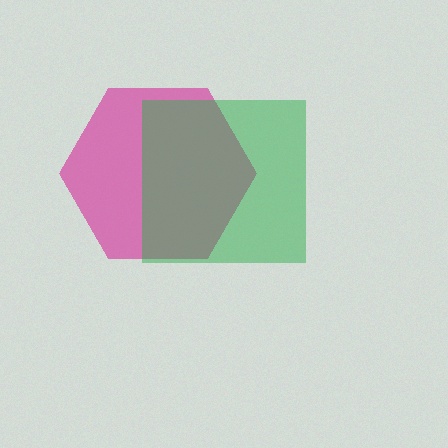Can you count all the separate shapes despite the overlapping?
Yes, there are 2 separate shapes.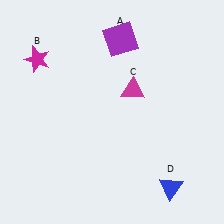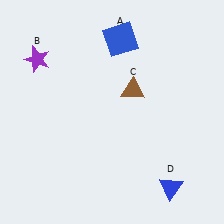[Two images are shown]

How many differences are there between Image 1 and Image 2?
There are 3 differences between the two images.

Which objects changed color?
A changed from purple to blue. B changed from magenta to purple. C changed from magenta to brown.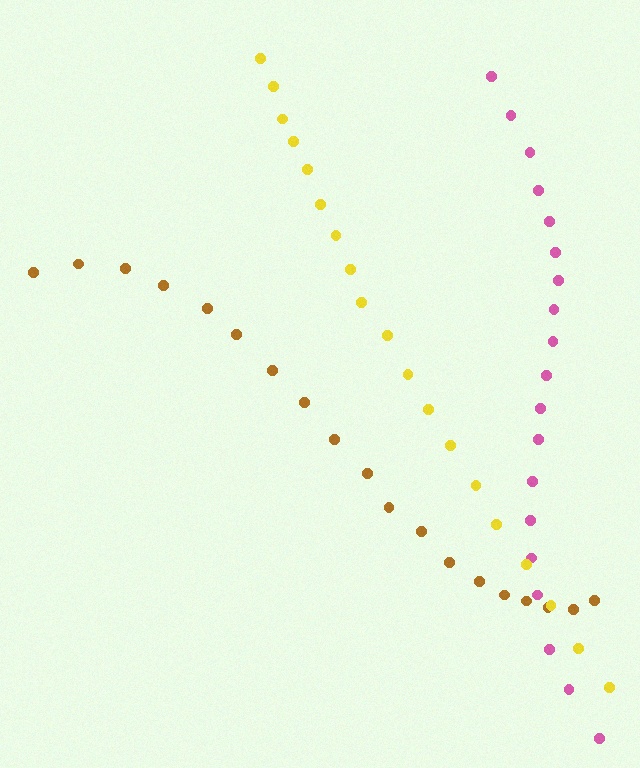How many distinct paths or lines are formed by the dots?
There are 3 distinct paths.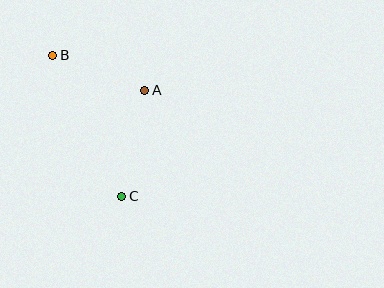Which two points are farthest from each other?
Points B and C are farthest from each other.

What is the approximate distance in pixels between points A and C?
The distance between A and C is approximately 109 pixels.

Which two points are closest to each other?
Points A and B are closest to each other.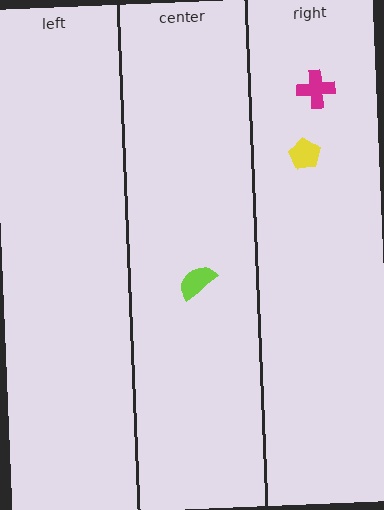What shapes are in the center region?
The lime semicircle.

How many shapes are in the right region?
2.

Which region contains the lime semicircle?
The center region.